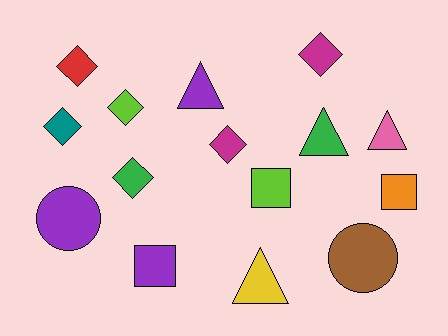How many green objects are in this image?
There are 2 green objects.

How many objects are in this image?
There are 15 objects.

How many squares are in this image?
There are 3 squares.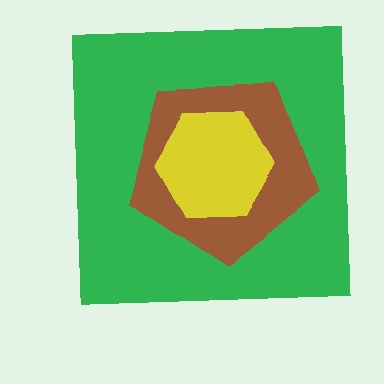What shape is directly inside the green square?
The brown pentagon.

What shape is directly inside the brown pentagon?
The yellow hexagon.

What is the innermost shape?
The yellow hexagon.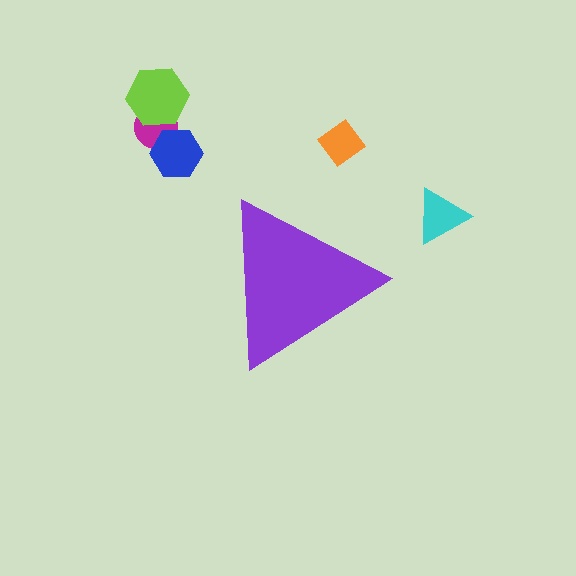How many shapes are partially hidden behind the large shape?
0 shapes are partially hidden.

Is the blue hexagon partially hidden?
No, the blue hexagon is fully visible.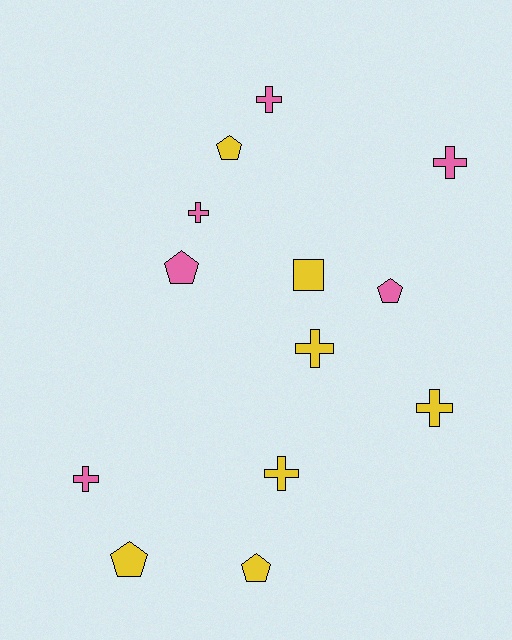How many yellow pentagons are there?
There are 3 yellow pentagons.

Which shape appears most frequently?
Cross, with 7 objects.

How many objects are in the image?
There are 13 objects.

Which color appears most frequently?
Yellow, with 7 objects.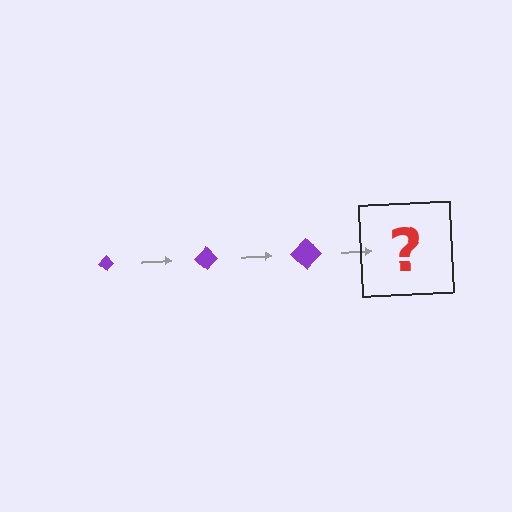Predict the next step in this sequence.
The next step is a purple diamond, larger than the previous one.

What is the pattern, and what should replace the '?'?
The pattern is that the diamond gets progressively larger each step. The '?' should be a purple diamond, larger than the previous one.